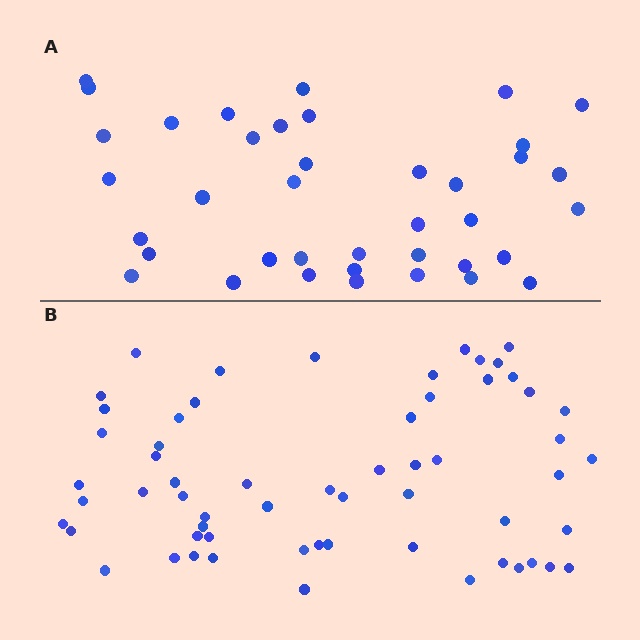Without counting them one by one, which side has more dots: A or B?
Region B (the bottom region) has more dots.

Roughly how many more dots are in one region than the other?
Region B has approximately 20 more dots than region A.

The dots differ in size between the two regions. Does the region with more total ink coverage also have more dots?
No. Region A has more total ink coverage because its dots are larger, but region B actually contains more individual dots. Total area can be misleading — the number of items is what matters here.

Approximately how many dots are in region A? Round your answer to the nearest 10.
About 40 dots. (The exact count is 39, which rounds to 40.)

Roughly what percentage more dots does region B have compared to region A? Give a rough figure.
About 55% more.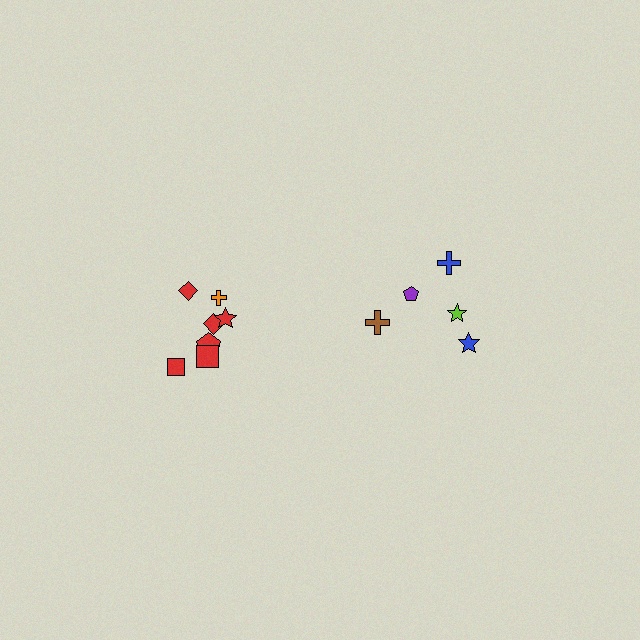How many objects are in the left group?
There are 7 objects.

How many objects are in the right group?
There are 5 objects.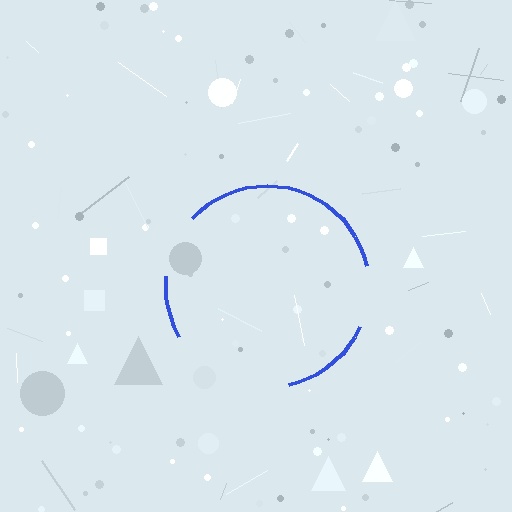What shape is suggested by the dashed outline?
The dashed outline suggests a circle.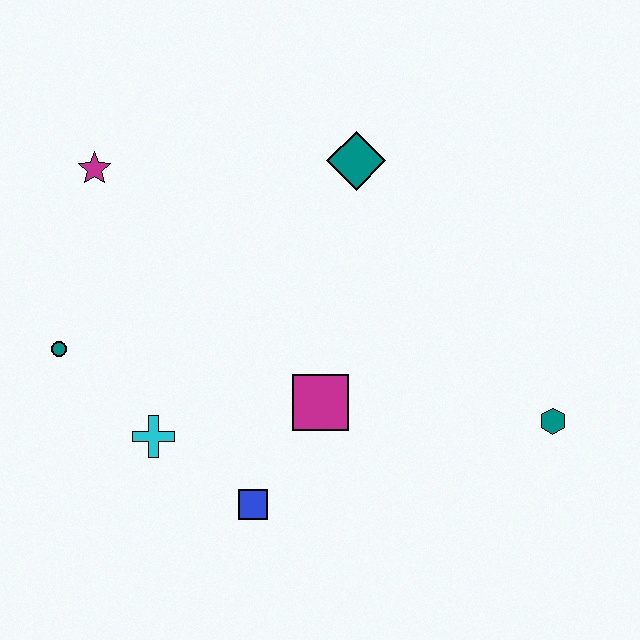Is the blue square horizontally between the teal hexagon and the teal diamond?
No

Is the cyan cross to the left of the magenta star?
No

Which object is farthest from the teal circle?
The teal hexagon is farthest from the teal circle.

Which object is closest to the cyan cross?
The blue square is closest to the cyan cross.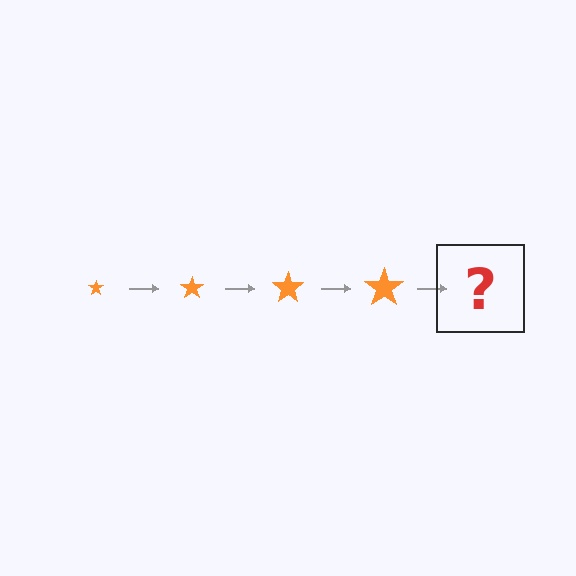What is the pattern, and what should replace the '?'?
The pattern is that the star gets progressively larger each step. The '?' should be an orange star, larger than the previous one.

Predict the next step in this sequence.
The next step is an orange star, larger than the previous one.